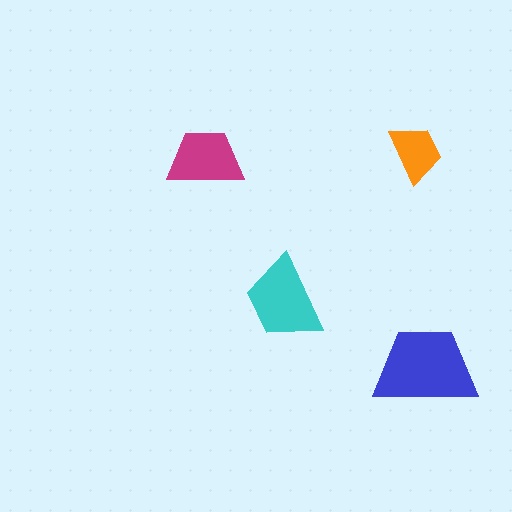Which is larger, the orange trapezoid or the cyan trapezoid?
The cyan one.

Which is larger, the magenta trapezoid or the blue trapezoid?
The blue one.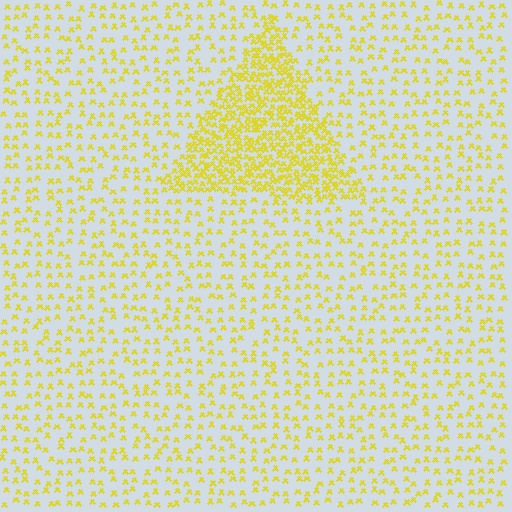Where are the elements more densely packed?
The elements are more densely packed inside the triangle boundary.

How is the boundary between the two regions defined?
The boundary is defined by a change in element density (approximately 2.8x ratio). All elements are the same color, size, and shape.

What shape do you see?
I see a triangle.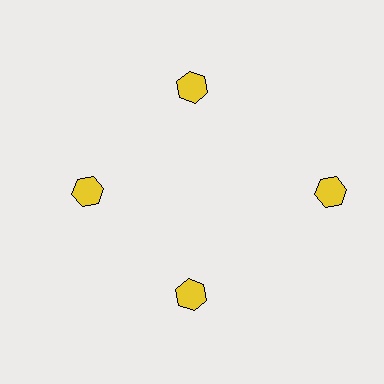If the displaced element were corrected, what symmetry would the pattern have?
It would have 4-fold rotational symmetry — the pattern would map onto itself every 90 degrees.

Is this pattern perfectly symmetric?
No. The 4 yellow hexagons are arranged in a ring, but one element near the 3 o'clock position is pushed outward from the center, breaking the 4-fold rotational symmetry.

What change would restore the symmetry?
The symmetry would be restored by moving it inward, back onto the ring so that all 4 hexagons sit at equal angles and equal distance from the center.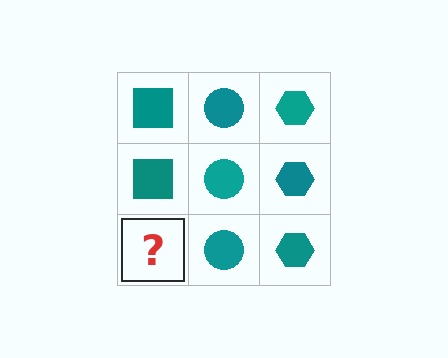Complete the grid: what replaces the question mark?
The question mark should be replaced with a teal square.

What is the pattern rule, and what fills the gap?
The rule is that each column has a consistent shape. The gap should be filled with a teal square.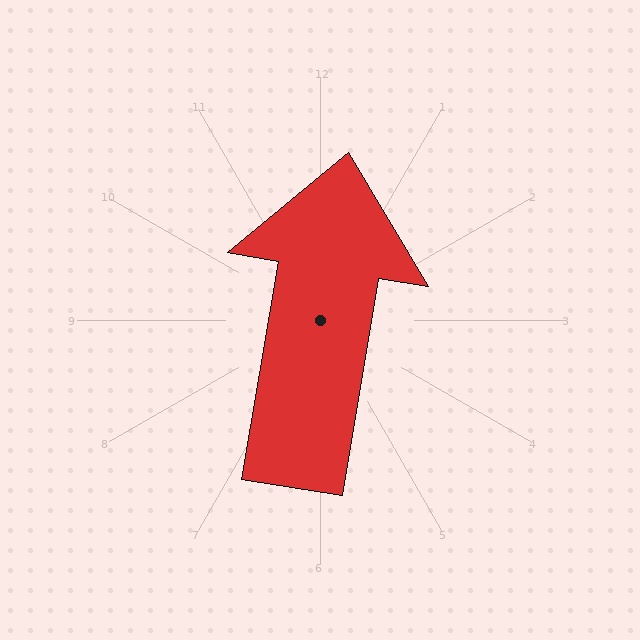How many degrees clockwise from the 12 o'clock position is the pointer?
Approximately 10 degrees.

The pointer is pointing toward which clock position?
Roughly 12 o'clock.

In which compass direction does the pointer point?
North.